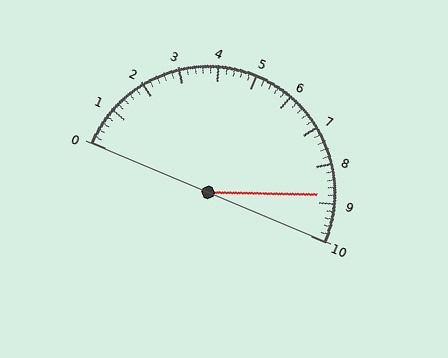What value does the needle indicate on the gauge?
The needle indicates approximately 8.8.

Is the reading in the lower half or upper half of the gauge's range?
The reading is in the upper half of the range (0 to 10).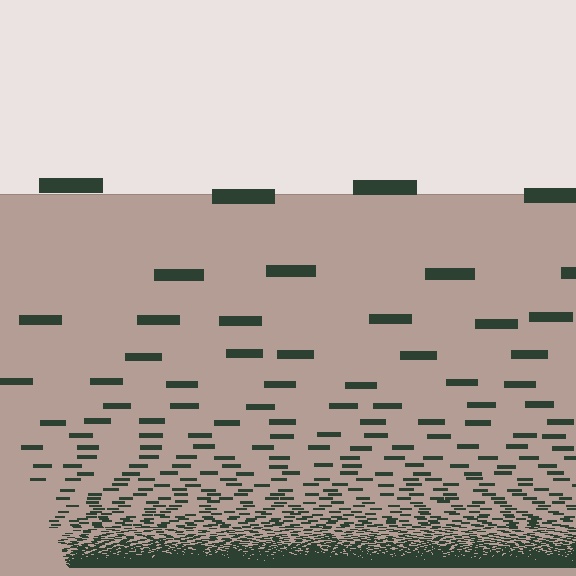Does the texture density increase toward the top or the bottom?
Density increases toward the bottom.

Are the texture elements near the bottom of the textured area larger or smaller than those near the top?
Smaller. The gradient is inverted — elements near the bottom are smaller and denser.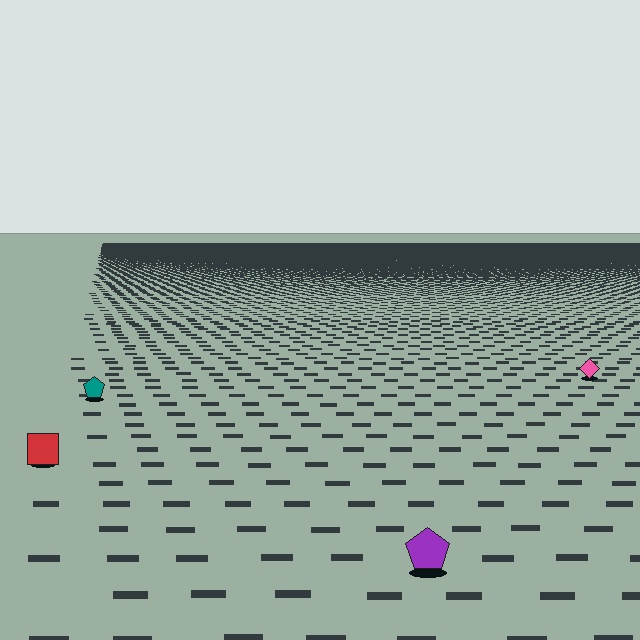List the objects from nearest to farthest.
From nearest to farthest: the purple pentagon, the red square, the teal pentagon, the pink diamond.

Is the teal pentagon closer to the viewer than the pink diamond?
Yes. The teal pentagon is closer — you can tell from the texture gradient: the ground texture is coarser near it.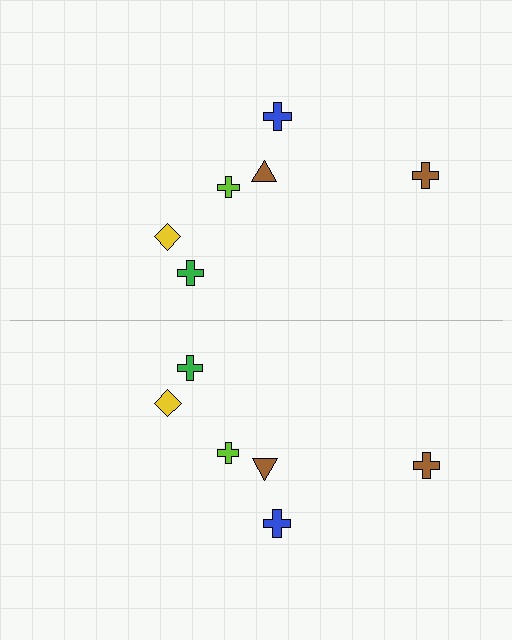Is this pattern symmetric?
Yes, this pattern has bilateral (reflection) symmetry.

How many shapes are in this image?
There are 12 shapes in this image.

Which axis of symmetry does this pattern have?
The pattern has a horizontal axis of symmetry running through the center of the image.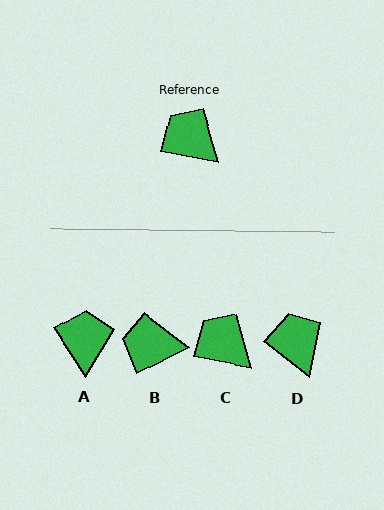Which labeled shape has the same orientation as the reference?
C.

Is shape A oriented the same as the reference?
No, it is off by about 47 degrees.